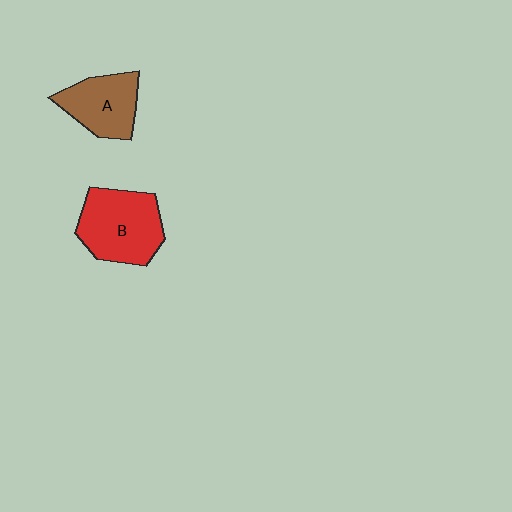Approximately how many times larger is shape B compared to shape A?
Approximately 1.3 times.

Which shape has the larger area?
Shape B (red).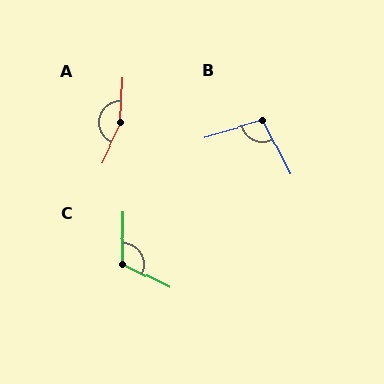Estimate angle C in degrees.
Approximately 115 degrees.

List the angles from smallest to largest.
B (100°), C (115°), A (157°).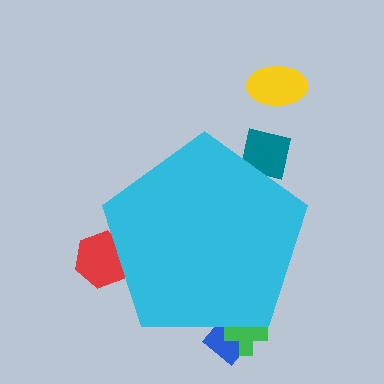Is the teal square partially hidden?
Yes, the teal square is partially hidden behind the cyan pentagon.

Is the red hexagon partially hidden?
Yes, the red hexagon is partially hidden behind the cyan pentagon.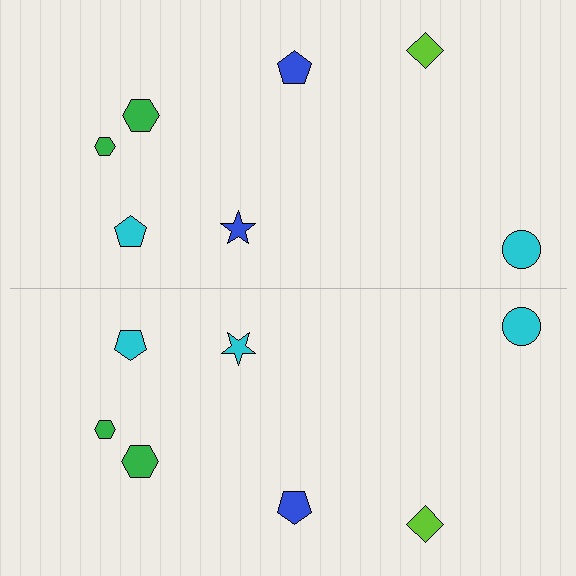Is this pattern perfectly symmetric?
No, the pattern is not perfectly symmetric. The cyan star on the bottom side breaks the symmetry — its mirror counterpart is blue.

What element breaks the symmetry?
The cyan star on the bottom side breaks the symmetry — its mirror counterpart is blue.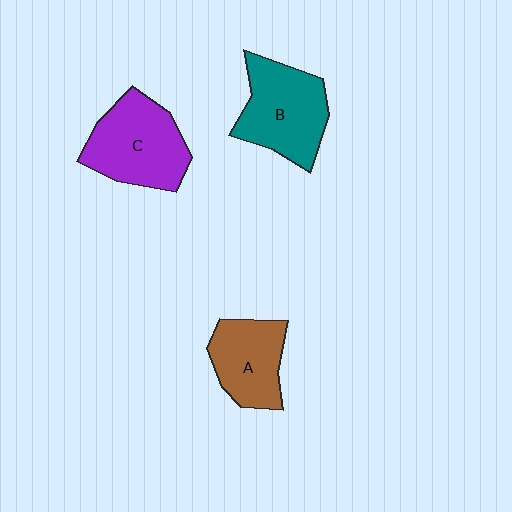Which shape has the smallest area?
Shape A (brown).